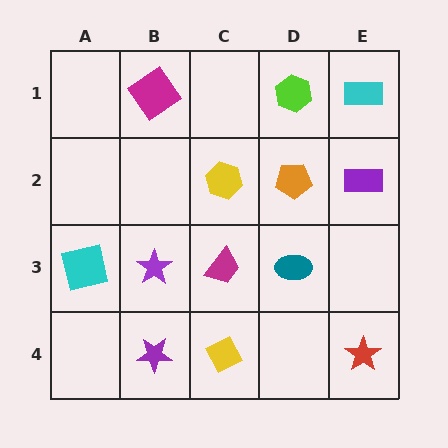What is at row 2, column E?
A purple rectangle.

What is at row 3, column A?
A cyan square.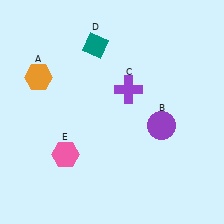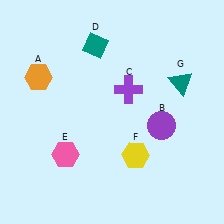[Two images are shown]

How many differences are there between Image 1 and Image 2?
There are 2 differences between the two images.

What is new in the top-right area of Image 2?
A teal triangle (G) was added in the top-right area of Image 2.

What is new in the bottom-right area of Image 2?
A yellow hexagon (F) was added in the bottom-right area of Image 2.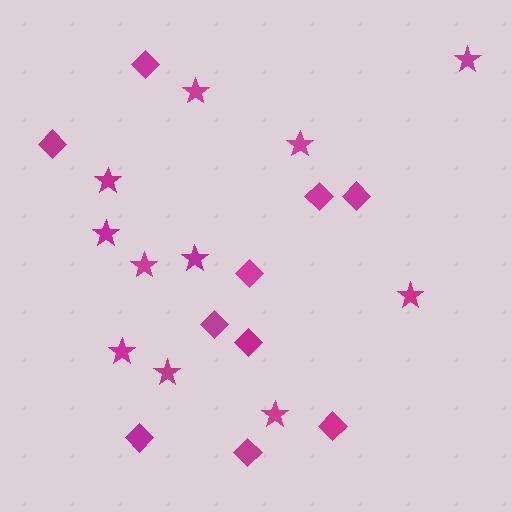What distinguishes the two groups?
There are 2 groups: one group of stars (11) and one group of diamonds (10).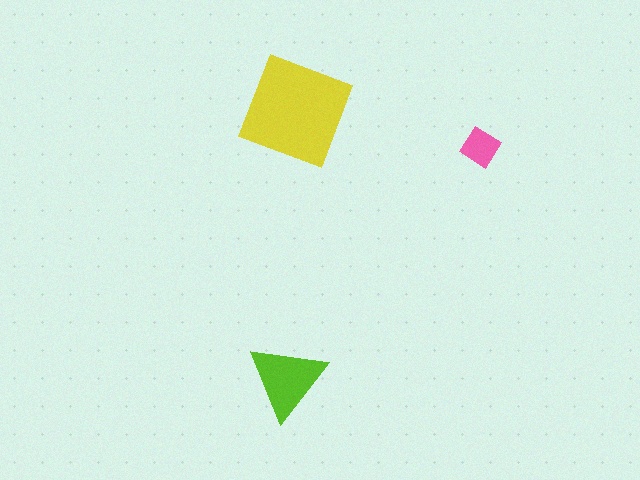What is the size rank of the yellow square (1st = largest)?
1st.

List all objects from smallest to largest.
The pink diamond, the lime triangle, the yellow square.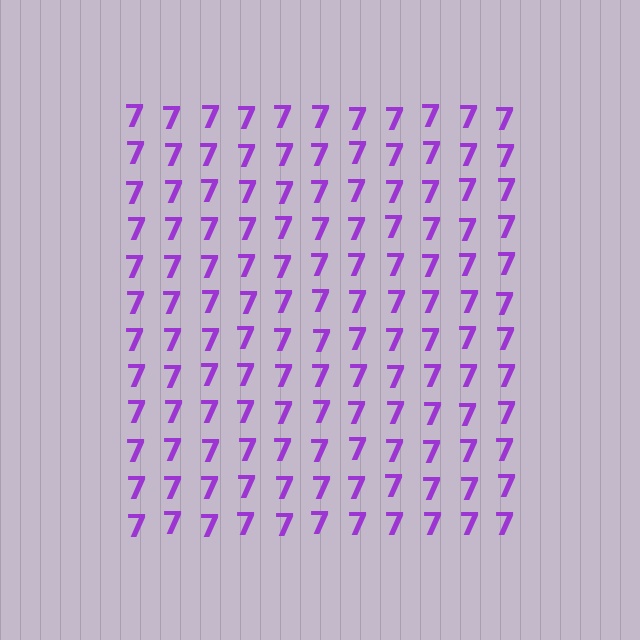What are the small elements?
The small elements are digit 7's.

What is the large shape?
The large shape is a square.